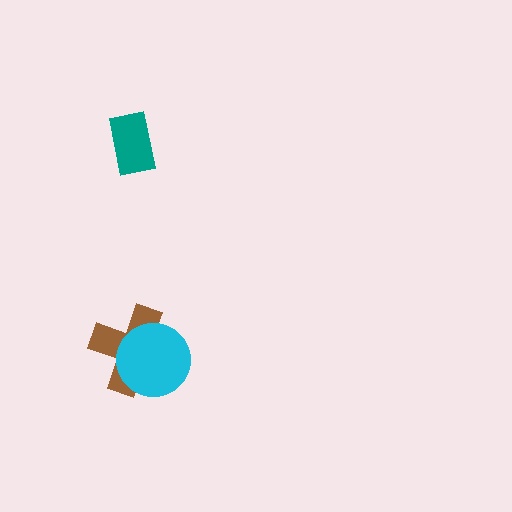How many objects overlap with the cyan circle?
1 object overlaps with the cyan circle.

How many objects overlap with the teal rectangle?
0 objects overlap with the teal rectangle.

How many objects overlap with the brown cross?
1 object overlaps with the brown cross.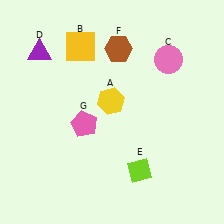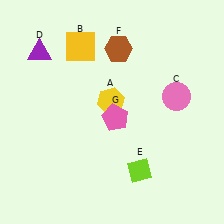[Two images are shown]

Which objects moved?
The objects that moved are: the pink circle (C), the pink pentagon (G).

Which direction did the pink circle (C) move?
The pink circle (C) moved down.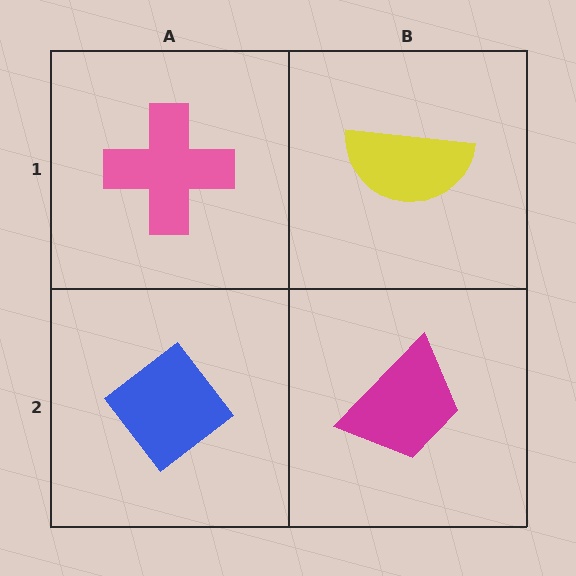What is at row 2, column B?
A magenta trapezoid.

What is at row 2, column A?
A blue diamond.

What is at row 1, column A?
A pink cross.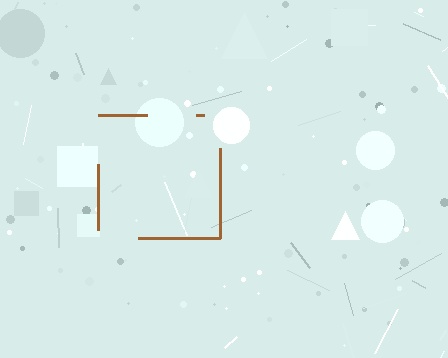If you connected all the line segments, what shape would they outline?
They would outline a square.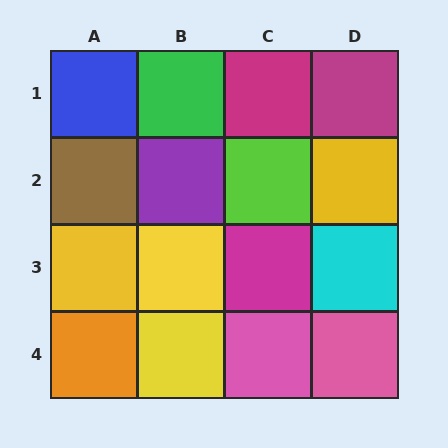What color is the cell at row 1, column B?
Green.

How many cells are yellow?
4 cells are yellow.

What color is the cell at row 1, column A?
Blue.